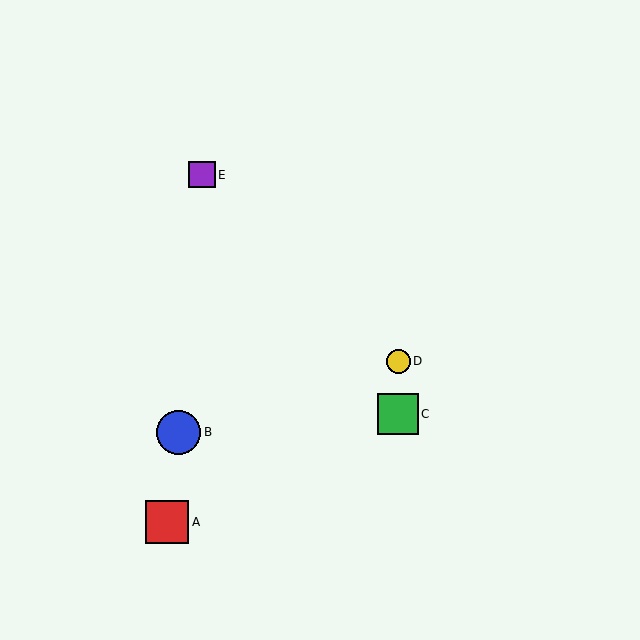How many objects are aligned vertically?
2 objects (C, D) are aligned vertically.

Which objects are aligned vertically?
Objects C, D are aligned vertically.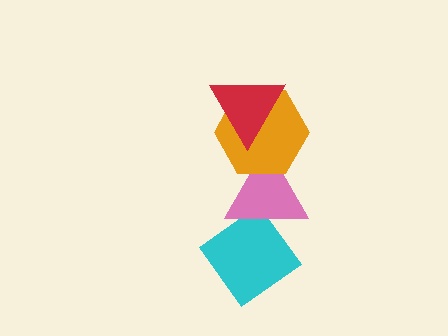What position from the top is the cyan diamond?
The cyan diamond is 4th from the top.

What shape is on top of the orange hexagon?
The red triangle is on top of the orange hexagon.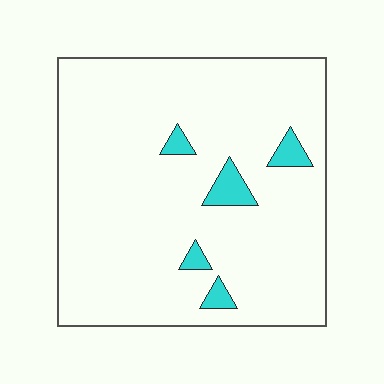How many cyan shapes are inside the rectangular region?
5.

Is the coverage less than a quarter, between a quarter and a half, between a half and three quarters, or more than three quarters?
Less than a quarter.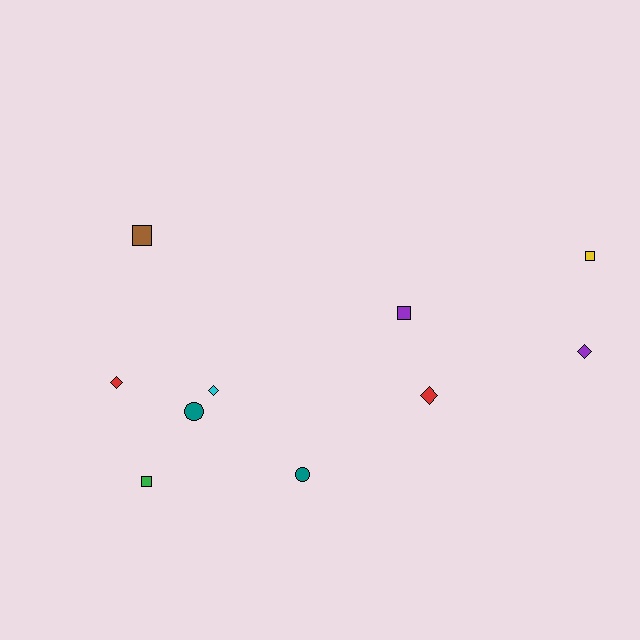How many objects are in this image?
There are 10 objects.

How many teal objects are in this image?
There are 2 teal objects.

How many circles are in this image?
There are 2 circles.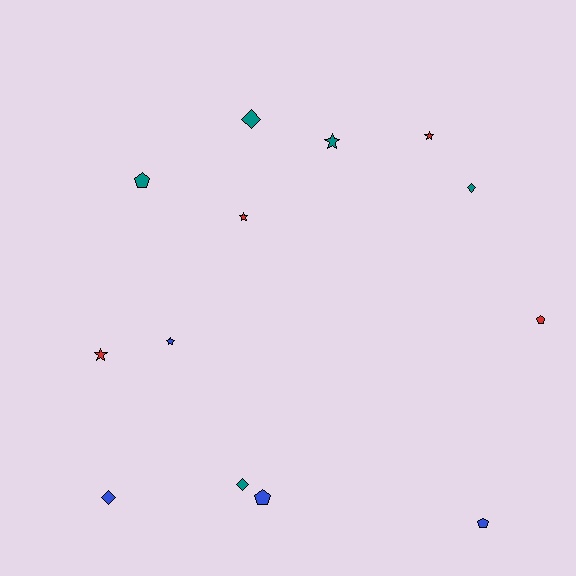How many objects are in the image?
There are 13 objects.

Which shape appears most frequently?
Star, with 5 objects.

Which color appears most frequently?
Teal, with 5 objects.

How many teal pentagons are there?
There is 1 teal pentagon.